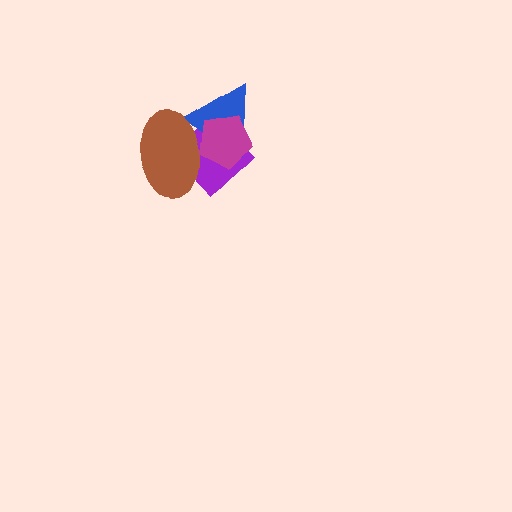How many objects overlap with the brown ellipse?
3 objects overlap with the brown ellipse.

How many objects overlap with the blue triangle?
3 objects overlap with the blue triangle.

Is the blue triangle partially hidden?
Yes, it is partially covered by another shape.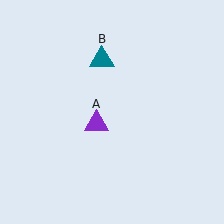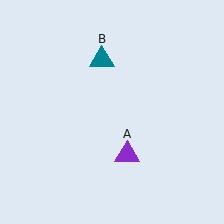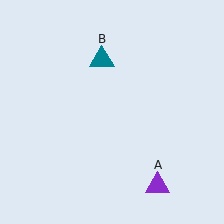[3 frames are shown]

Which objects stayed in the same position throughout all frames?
Teal triangle (object B) remained stationary.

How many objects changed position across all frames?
1 object changed position: purple triangle (object A).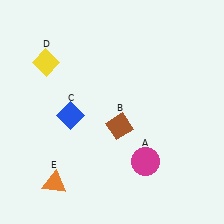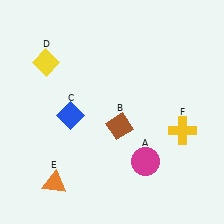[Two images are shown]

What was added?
A yellow cross (F) was added in Image 2.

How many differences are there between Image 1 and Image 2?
There is 1 difference between the two images.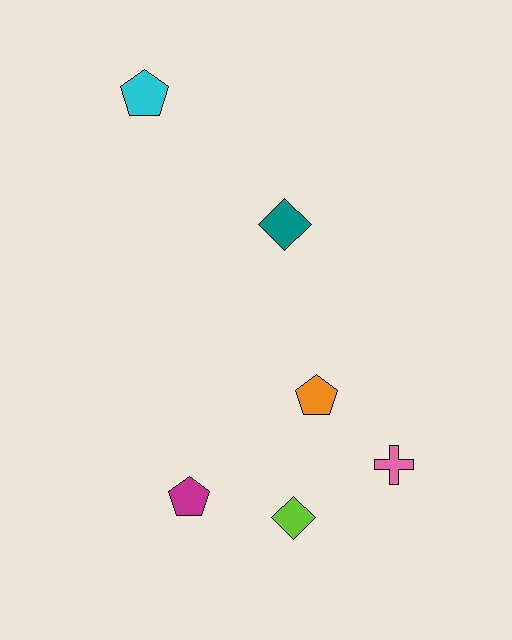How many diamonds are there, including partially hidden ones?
There are 2 diamonds.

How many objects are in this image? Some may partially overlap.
There are 6 objects.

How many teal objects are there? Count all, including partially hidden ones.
There is 1 teal object.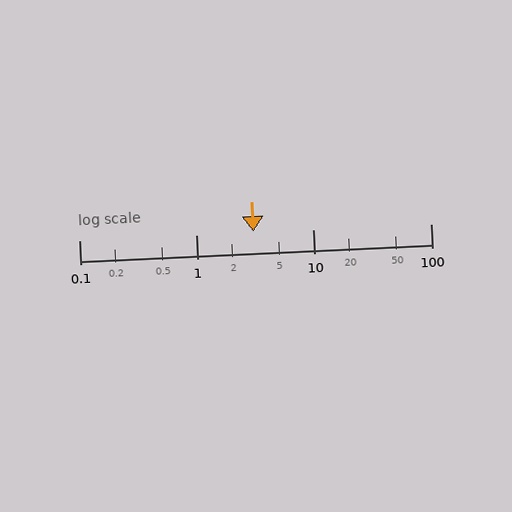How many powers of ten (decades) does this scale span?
The scale spans 3 decades, from 0.1 to 100.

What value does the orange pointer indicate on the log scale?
The pointer indicates approximately 3.1.